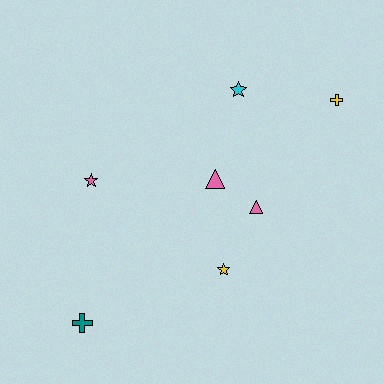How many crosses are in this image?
There are 2 crosses.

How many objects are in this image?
There are 7 objects.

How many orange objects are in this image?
There are no orange objects.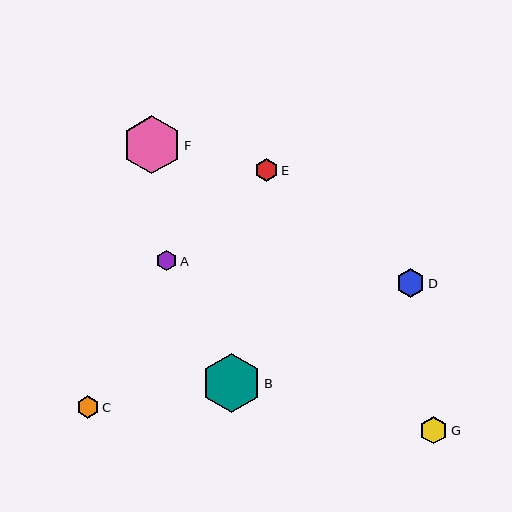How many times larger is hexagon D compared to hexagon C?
Hexagon D is approximately 1.3 times the size of hexagon C.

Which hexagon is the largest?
Hexagon B is the largest with a size of approximately 60 pixels.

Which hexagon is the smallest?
Hexagon A is the smallest with a size of approximately 21 pixels.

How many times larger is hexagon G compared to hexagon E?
Hexagon G is approximately 1.2 times the size of hexagon E.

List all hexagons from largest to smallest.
From largest to smallest: B, F, D, G, E, C, A.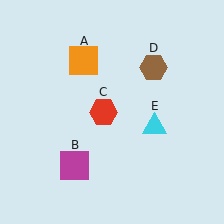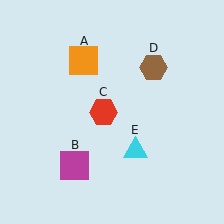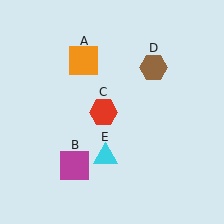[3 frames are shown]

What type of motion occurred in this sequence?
The cyan triangle (object E) rotated clockwise around the center of the scene.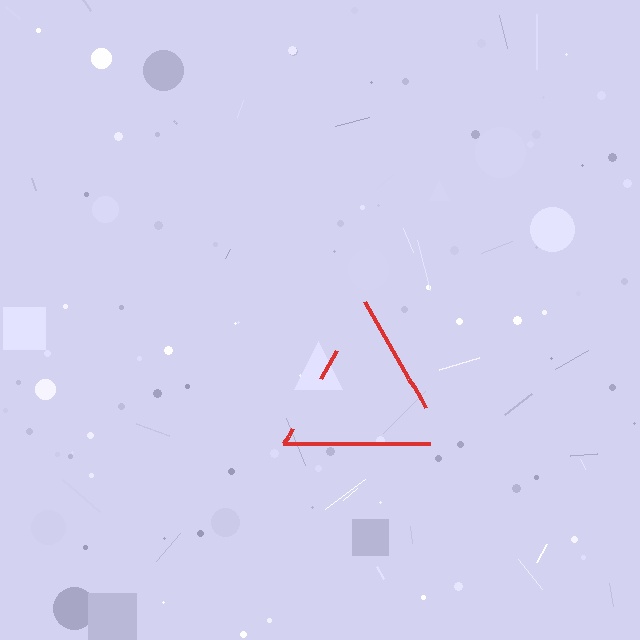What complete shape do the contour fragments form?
The contour fragments form a triangle.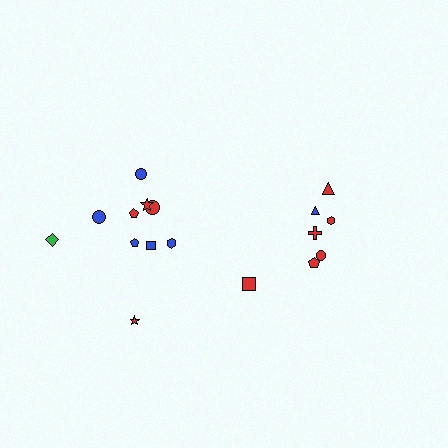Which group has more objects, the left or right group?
The left group.